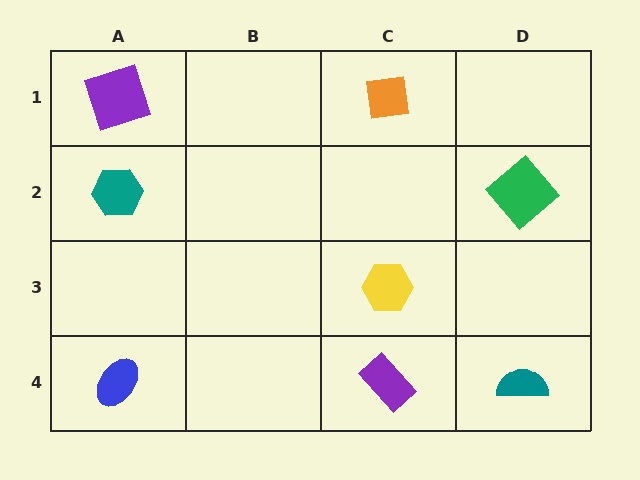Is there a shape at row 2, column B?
No, that cell is empty.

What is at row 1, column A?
A purple square.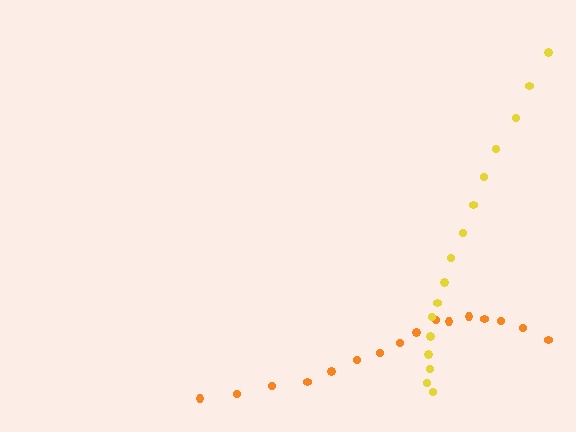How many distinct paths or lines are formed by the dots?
There are 2 distinct paths.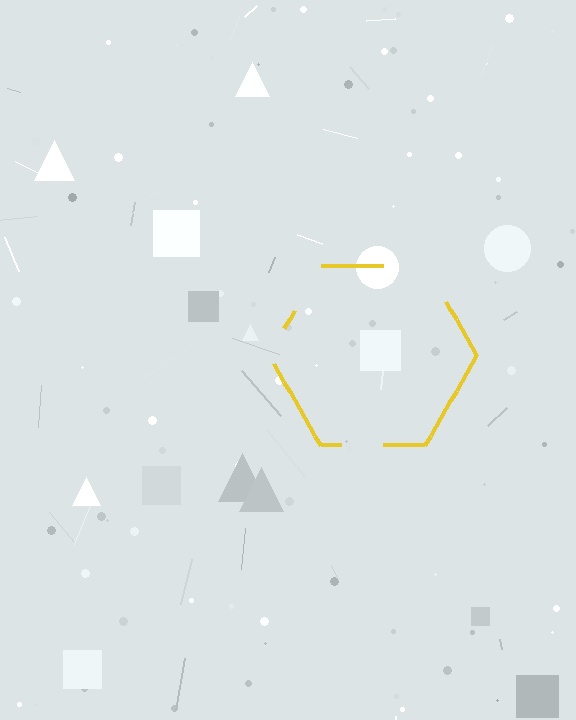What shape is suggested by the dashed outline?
The dashed outline suggests a hexagon.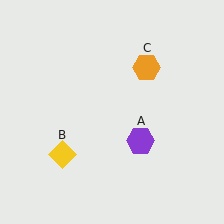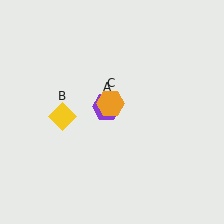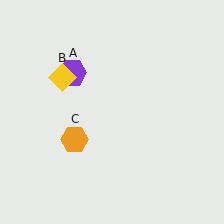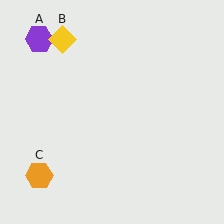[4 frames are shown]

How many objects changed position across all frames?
3 objects changed position: purple hexagon (object A), yellow diamond (object B), orange hexagon (object C).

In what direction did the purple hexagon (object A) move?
The purple hexagon (object A) moved up and to the left.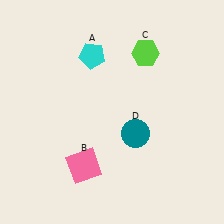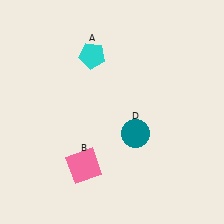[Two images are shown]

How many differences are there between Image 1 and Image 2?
There is 1 difference between the two images.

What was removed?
The lime hexagon (C) was removed in Image 2.